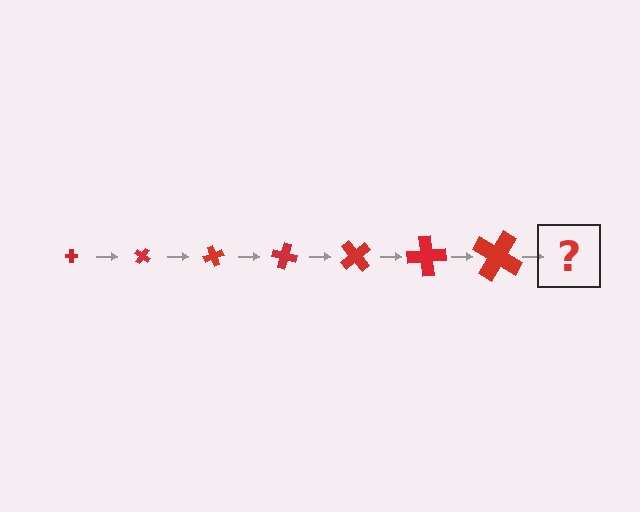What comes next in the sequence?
The next element should be a cross, larger than the previous one and rotated 245 degrees from the start.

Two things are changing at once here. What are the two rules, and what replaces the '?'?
The two rules are that the cross grows larger each step and it rotates 35 degrees each step. The '?' should be a cross, larger than the previous one and rotated 245 degrees from the start.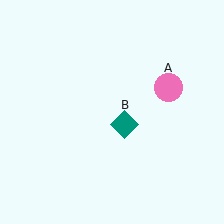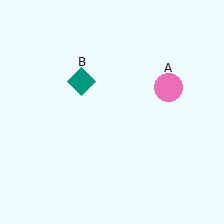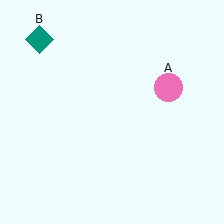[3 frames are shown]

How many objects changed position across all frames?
1 object changed position: teal diamond (object B).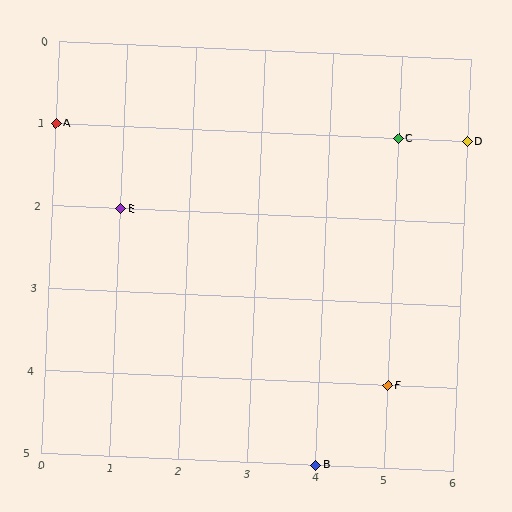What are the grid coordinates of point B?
Point B is at grid coordinates (4, 5).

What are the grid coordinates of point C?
Point C is at grid coordinates (5, 1).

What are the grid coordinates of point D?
Point D is at grid coordinates (6, 1).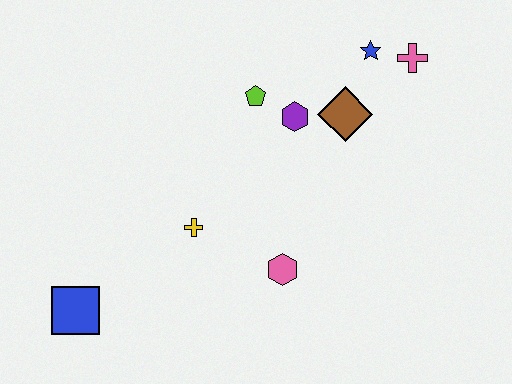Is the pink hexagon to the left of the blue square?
No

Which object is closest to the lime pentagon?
The purple hexagon is closest to the lime pentagon.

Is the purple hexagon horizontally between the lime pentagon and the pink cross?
Yes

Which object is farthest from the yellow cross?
The pink cross is farthest from the yellow cross.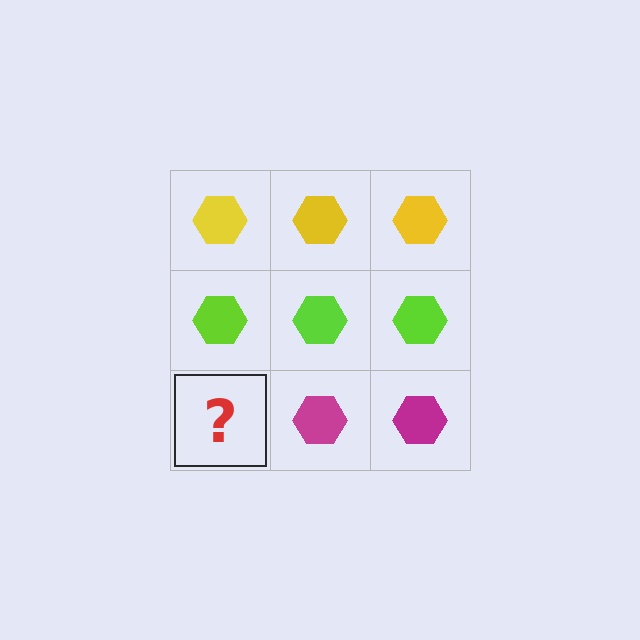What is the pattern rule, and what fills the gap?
The rule is that each row has a consistent color. The gap should be filled with a magenta hexagon.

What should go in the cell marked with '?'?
The missing cell should contain a magenta hexagon.